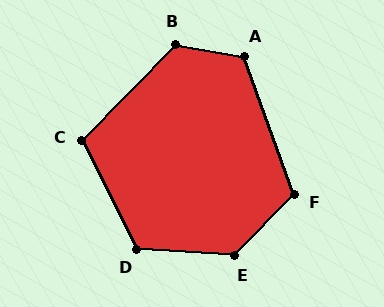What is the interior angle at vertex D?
Approximately 120 degrees (obtuse).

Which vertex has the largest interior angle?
E, at approximately 131 degrees.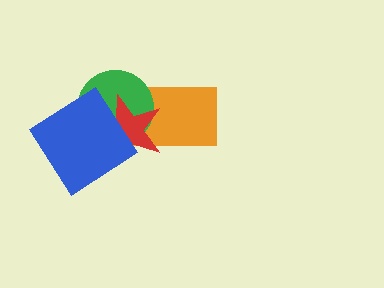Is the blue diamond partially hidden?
No, no other shape covers it.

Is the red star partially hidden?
Yes, it is partially covered by another shape.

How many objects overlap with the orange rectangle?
2 objects overlap with the orange rectangle.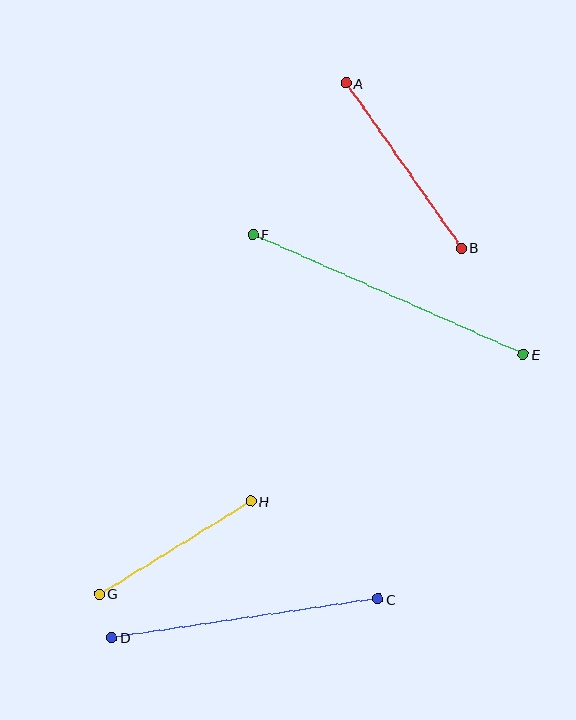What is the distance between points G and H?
The distance is approximately 177 pixels.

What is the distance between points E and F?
The distance is approximately 295 pixels.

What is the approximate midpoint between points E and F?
The midpoint is at approximately (388, 294) pixels.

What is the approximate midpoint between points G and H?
The midpoint is at approximately (175, 548) pixels.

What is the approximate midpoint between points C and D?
The midpoint is at approximately (245, 618) pixels.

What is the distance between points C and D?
The distance is approximately 268 pixels.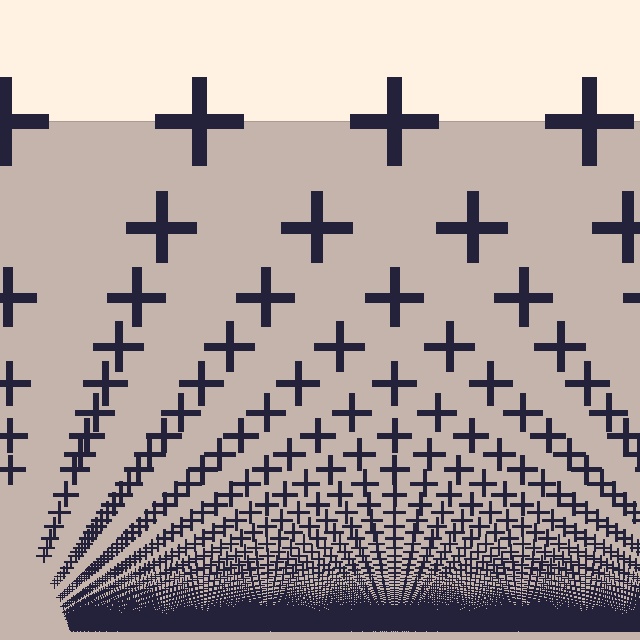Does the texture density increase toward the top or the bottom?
Density increases toward the bottom.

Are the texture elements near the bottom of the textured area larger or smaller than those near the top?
Smaller. The gradient is inverted — elements near the bottom are smaller and denser.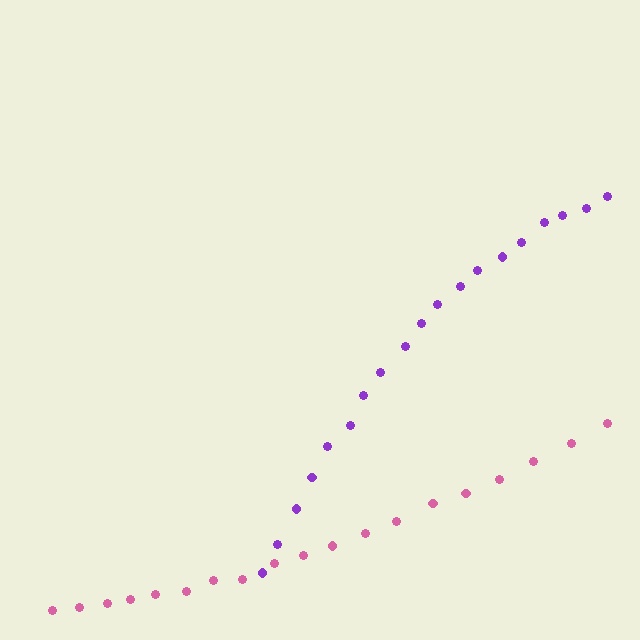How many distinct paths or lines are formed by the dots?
There are 2 distinct paths.